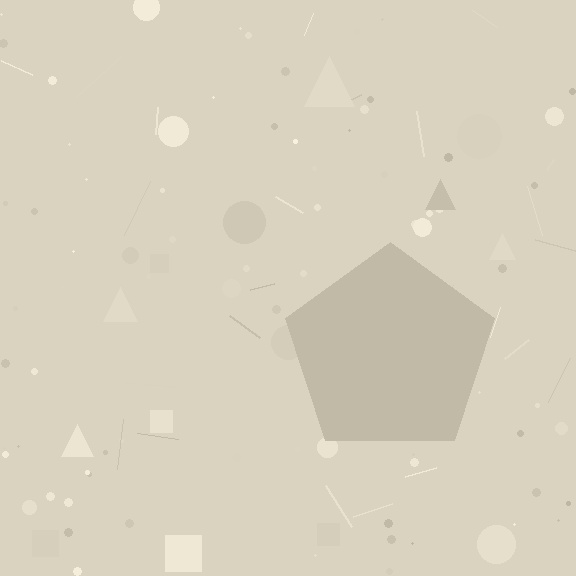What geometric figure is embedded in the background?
A pentagon is embedded in the background.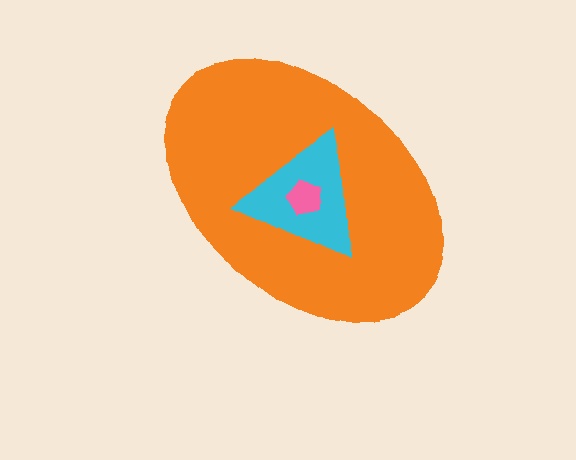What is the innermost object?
The pink pentagon.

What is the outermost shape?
The orange ellipse.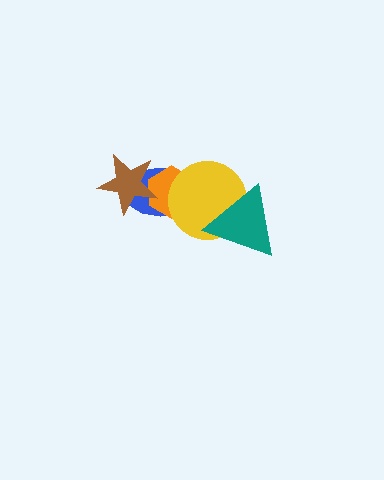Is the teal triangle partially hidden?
No, no other shape covers it.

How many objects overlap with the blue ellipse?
3 objects overlap with the blue ellipse.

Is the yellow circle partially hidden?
Yes, it is partially covered by another shape.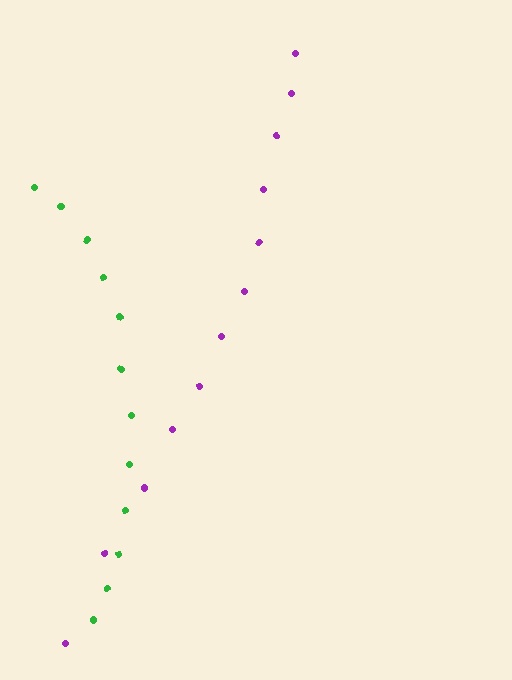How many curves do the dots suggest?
There are 2 distinct paths.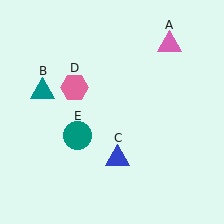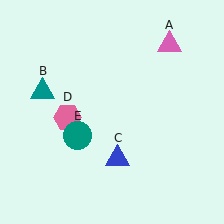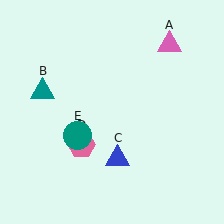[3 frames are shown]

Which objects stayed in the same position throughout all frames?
Pink triangle (object A) and teal triangle (object B) and blue triangle (object C) and teal circle (object E) remained stationary.